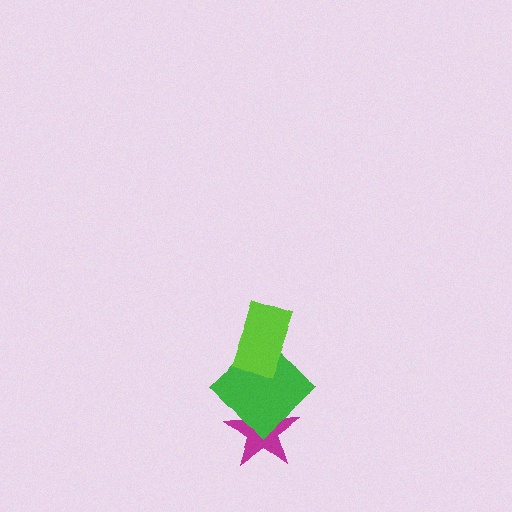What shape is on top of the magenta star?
The green diamond is on top of the magenta star.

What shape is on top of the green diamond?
The lime rectangle is on top of the green diamond.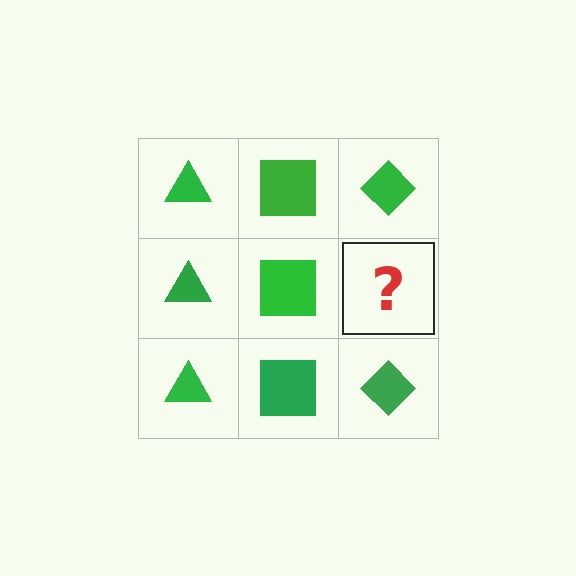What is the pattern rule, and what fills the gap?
The rule is that each column has a consistent shape. The gap should be filled with a green diamond.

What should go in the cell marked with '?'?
The missing cell should contain a green diamond.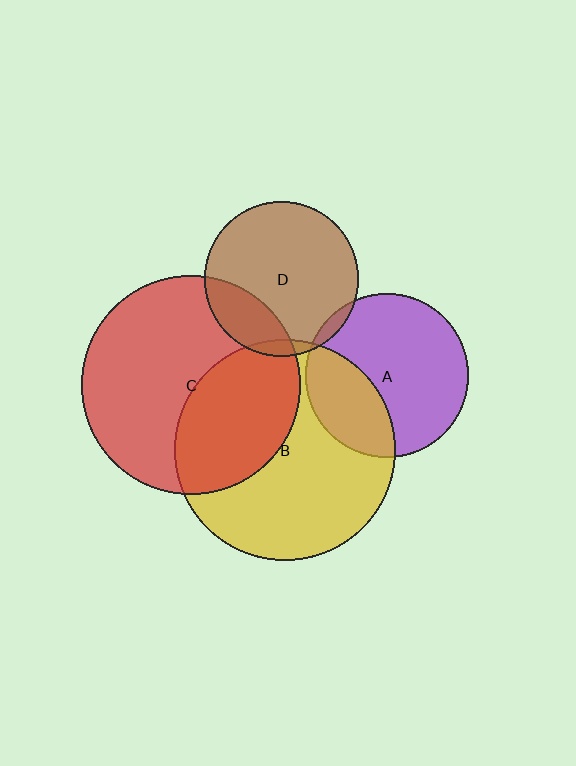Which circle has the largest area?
Circle B (yellow).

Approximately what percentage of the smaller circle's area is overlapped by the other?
Approximately 5%.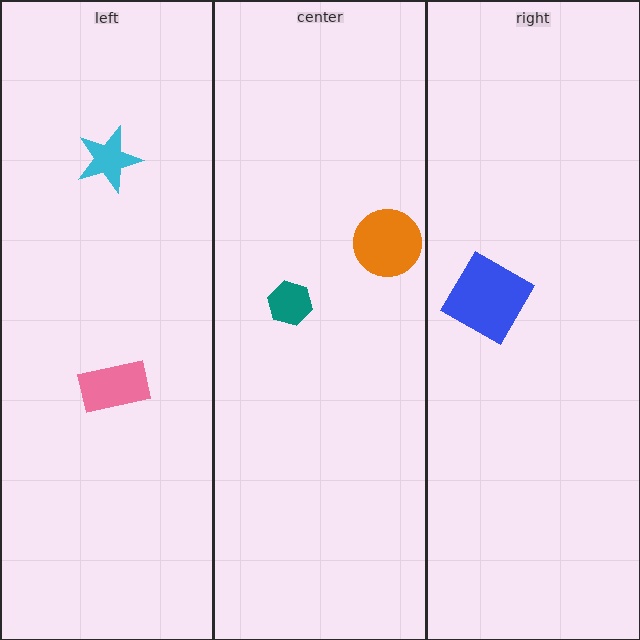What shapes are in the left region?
The cyan star, the pink rectangle.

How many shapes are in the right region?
1.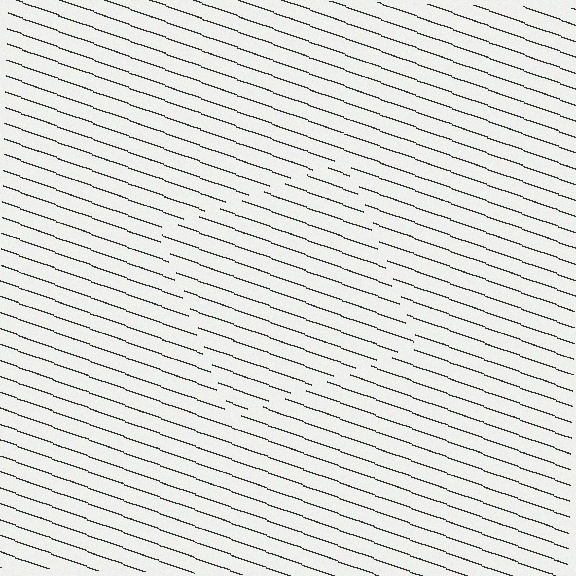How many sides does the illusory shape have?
4 sides — the line-ends trace a square.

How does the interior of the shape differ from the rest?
The interior of the shape contains the same grating, shifted by half a period — the contour is defined by the phase discontinuity where line-ends from the inner and outer gratings abut.